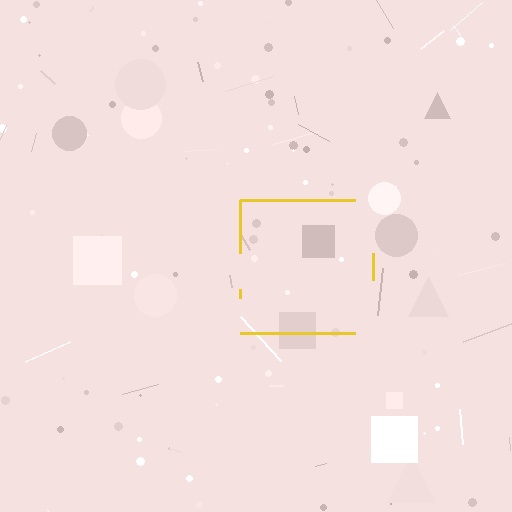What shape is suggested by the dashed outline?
The dashed outline suggests a square.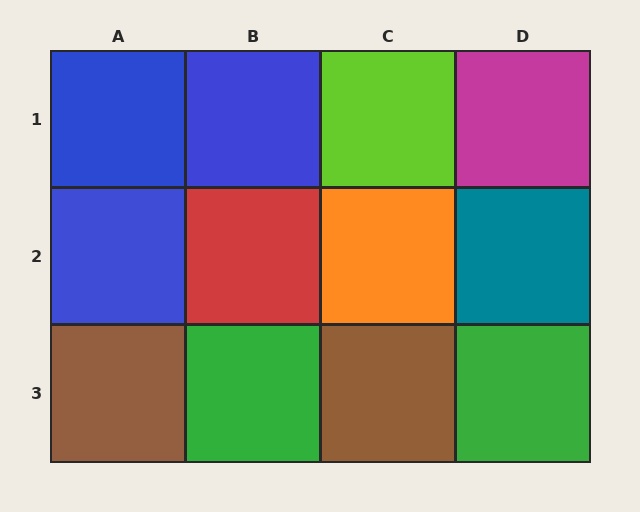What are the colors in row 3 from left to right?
Brown, green, brown, green.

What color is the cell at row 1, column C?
Lime.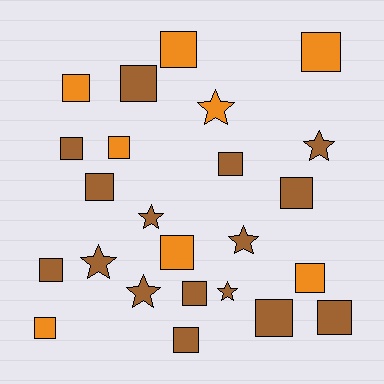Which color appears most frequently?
Brown, with 16 objects.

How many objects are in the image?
There are 24 objects.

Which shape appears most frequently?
Square, with 17 objects.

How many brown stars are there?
There are 6 brown stars.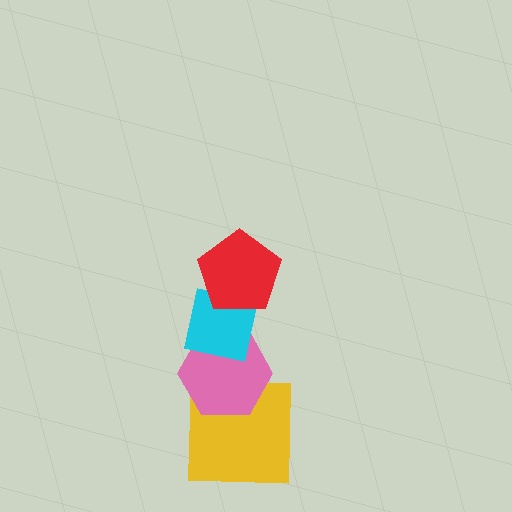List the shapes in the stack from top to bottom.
From top to bottom: the red pentagon, the cyan square, the pink hexagon, the yellow square.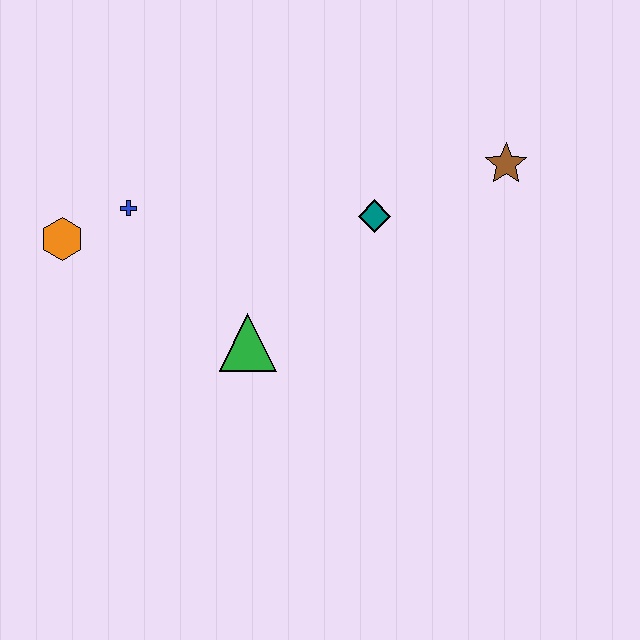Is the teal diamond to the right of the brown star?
No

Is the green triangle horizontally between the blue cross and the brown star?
Yes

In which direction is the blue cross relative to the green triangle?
The blue cross is above the green triangle.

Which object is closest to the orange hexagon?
The blue cross is closest to the orange hexagon.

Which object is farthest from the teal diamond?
The orange hexagon is farthest from the teal diamond.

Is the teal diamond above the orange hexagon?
Yes